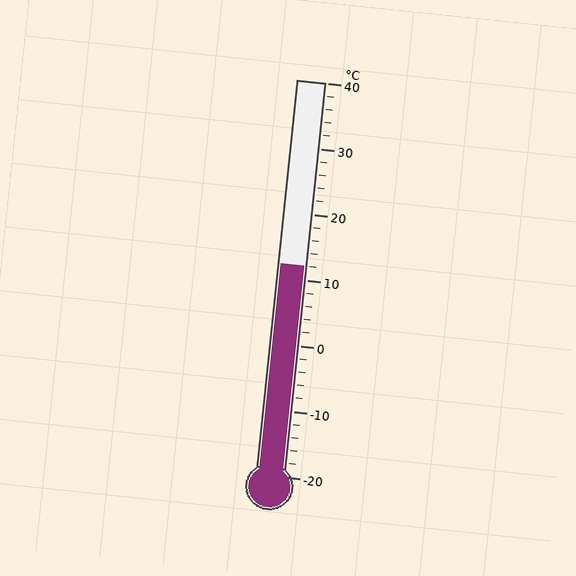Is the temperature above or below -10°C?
The temperature is above -10°C.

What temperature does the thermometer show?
The thermometer shows approximately 12°C.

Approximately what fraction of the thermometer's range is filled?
The thermometer is filled to approximately 55% of its range.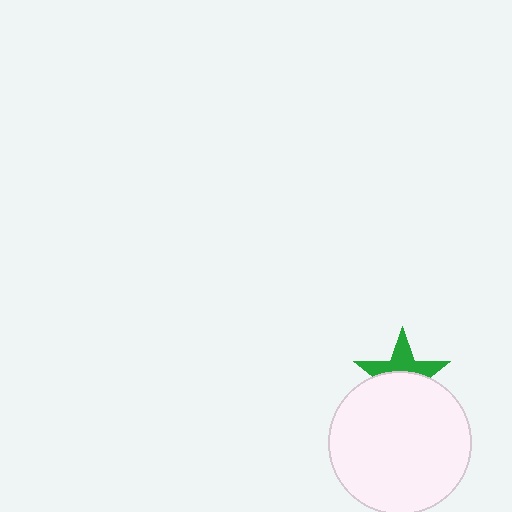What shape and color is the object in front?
The object in front is a white circle.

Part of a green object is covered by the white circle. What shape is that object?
It is a star.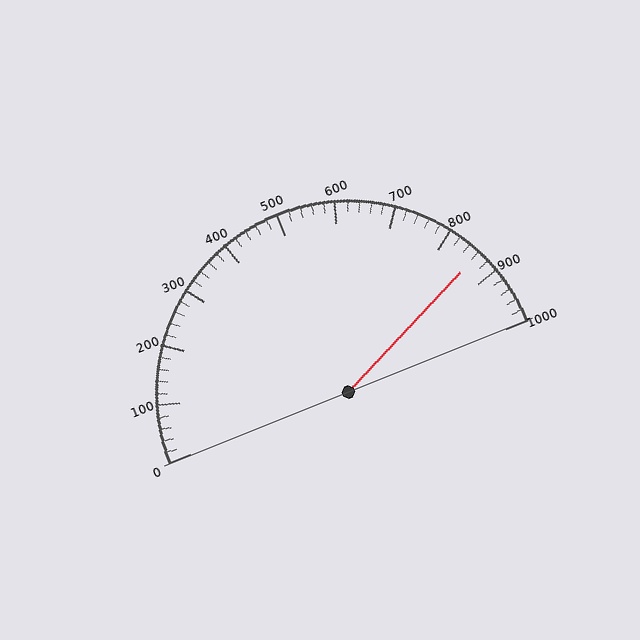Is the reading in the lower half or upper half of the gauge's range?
The reading is in the upper half of the range (0 to 1000).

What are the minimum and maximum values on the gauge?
The gauge ranges from 0 to 1000.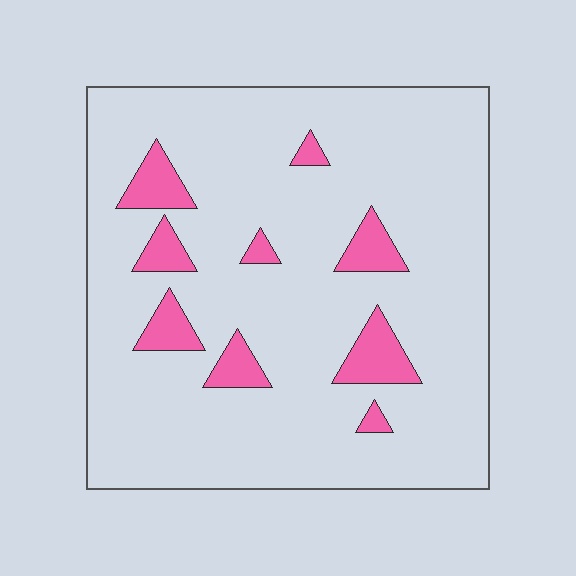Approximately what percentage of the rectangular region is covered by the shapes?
Approximately 10%.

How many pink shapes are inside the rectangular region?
9.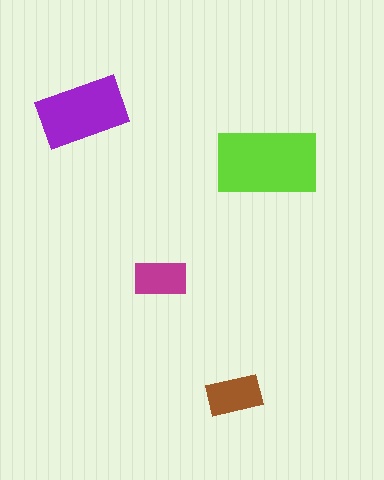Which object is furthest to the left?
The purple rectangle is leftmost.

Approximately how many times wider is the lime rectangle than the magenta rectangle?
About 2 times wider.